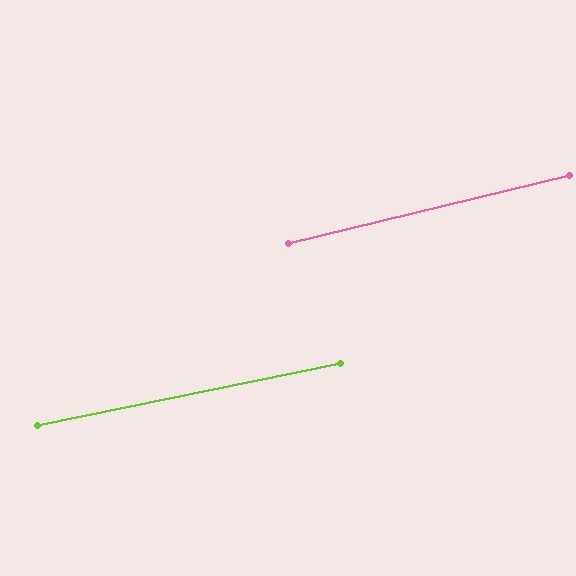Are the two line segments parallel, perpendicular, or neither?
Parallel — their directions differ by only 1.8°.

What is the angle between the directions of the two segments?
Approximately 2 degrees.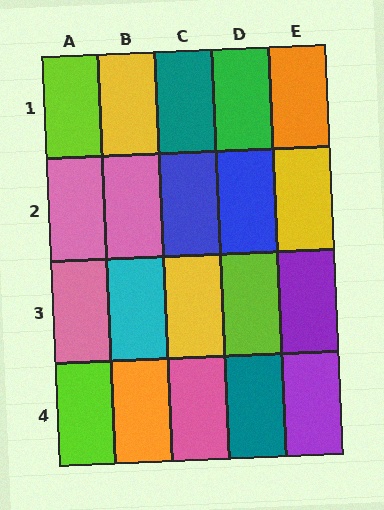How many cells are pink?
4 cells are pink.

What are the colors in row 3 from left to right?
Pink, cyan, yellow, lime, purple.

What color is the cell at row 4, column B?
Orange.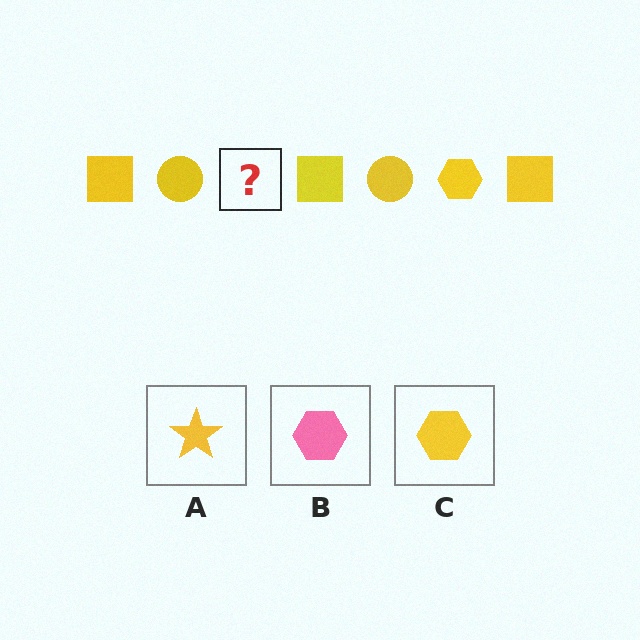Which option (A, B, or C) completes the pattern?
C.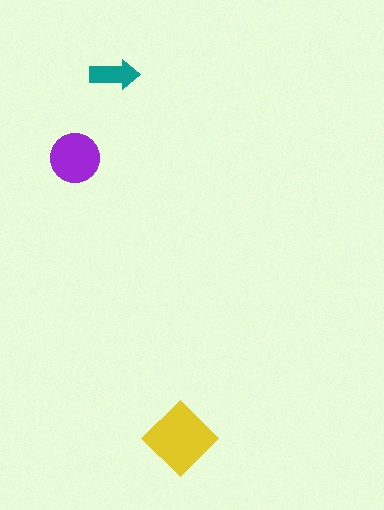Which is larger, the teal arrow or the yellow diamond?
The yellow diamond.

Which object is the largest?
The yellow diamond.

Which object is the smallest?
The teal arrow.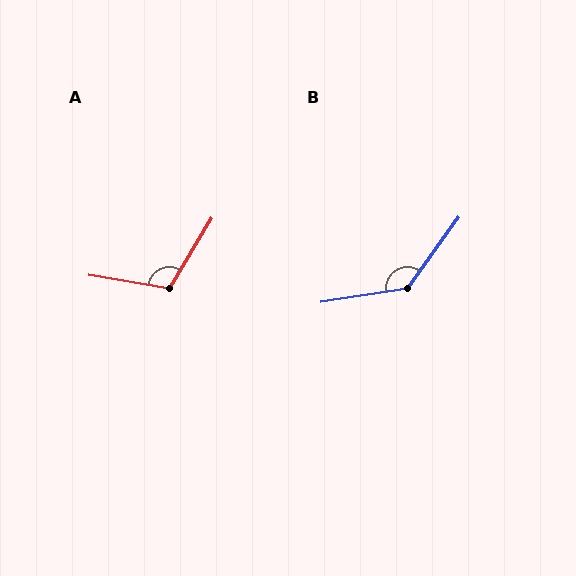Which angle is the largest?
B, at approximately 135 degrees.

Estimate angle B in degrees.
Approximately 135 degrees.